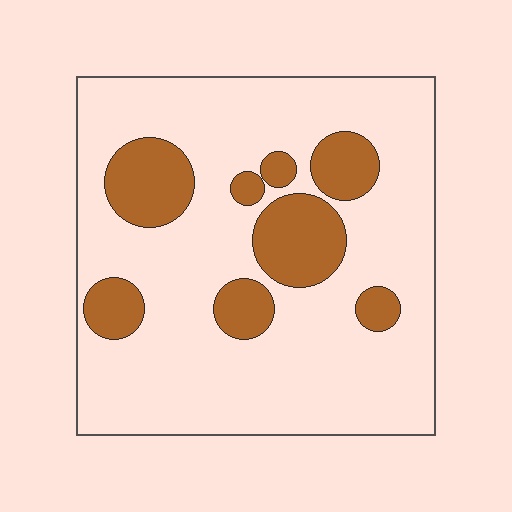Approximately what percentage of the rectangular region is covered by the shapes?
Approximately 20%.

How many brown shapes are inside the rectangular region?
8.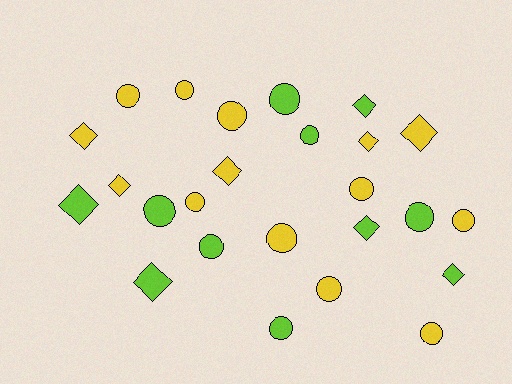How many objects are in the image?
There are 25 objects.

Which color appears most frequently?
Yellow, with 14 objects.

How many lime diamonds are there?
There are 5 lime diamonds.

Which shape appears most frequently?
Circle, with 15 objects.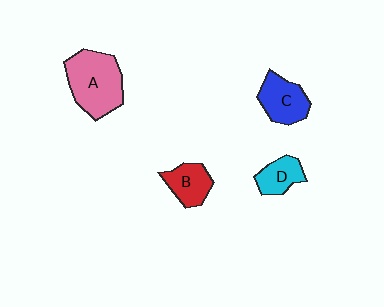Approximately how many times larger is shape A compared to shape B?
Approximately 1.9 times.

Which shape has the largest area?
Shape A (pink).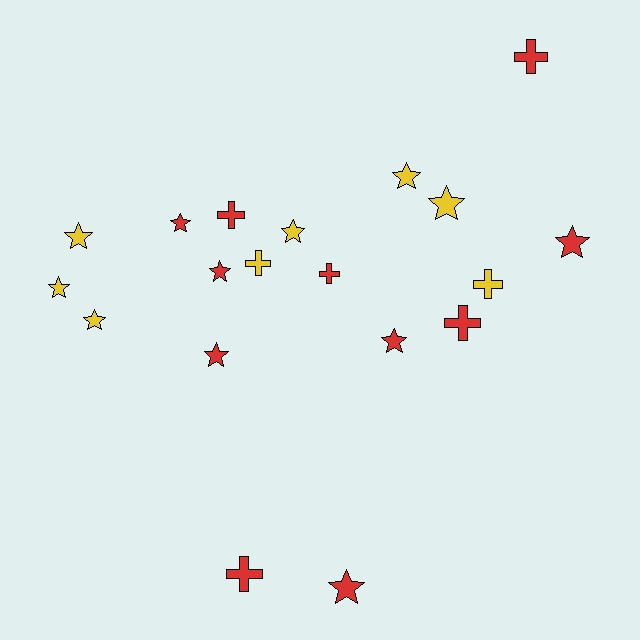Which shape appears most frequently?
Star, with 12 objects.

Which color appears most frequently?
Red, with 11 objects.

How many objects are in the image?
There are 19 objects.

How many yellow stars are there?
There are 6 yellow stars.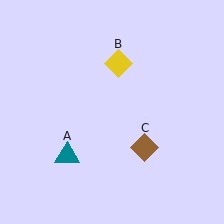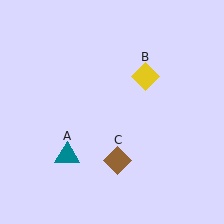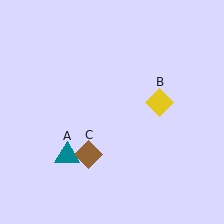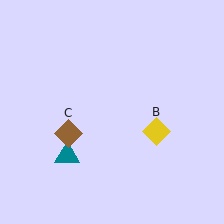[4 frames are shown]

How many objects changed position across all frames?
2 objects changed position: yellow diamond (object B), brown diamond (object C).